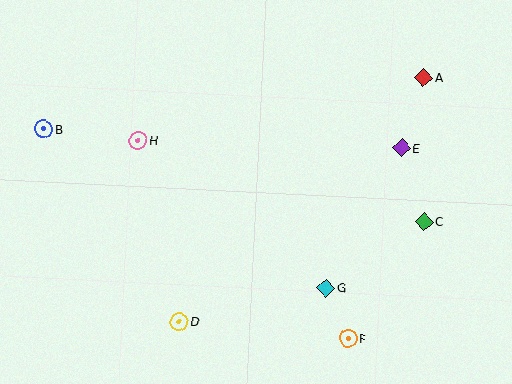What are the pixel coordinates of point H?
Point H is at (138, 140).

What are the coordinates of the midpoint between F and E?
The midpoint between F and E is at (375, 243).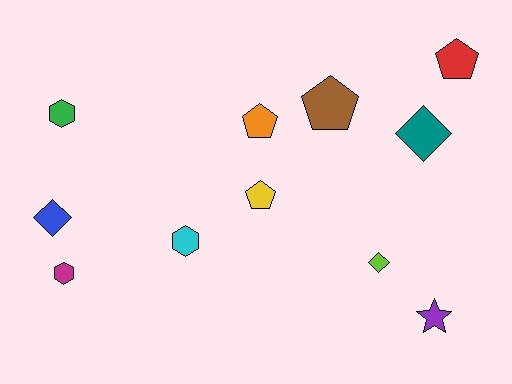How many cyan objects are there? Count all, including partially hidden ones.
There is 1 cyan object.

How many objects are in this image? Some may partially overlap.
There are 11 objects.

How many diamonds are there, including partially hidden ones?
There are 3 diamonds.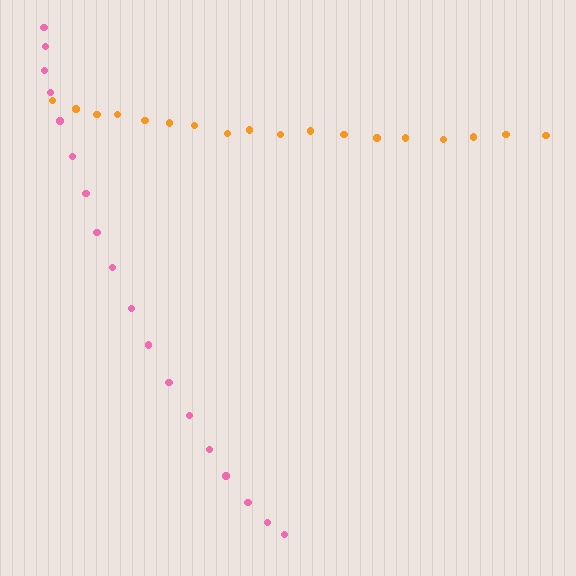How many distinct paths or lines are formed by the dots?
There are 2 distinct paths.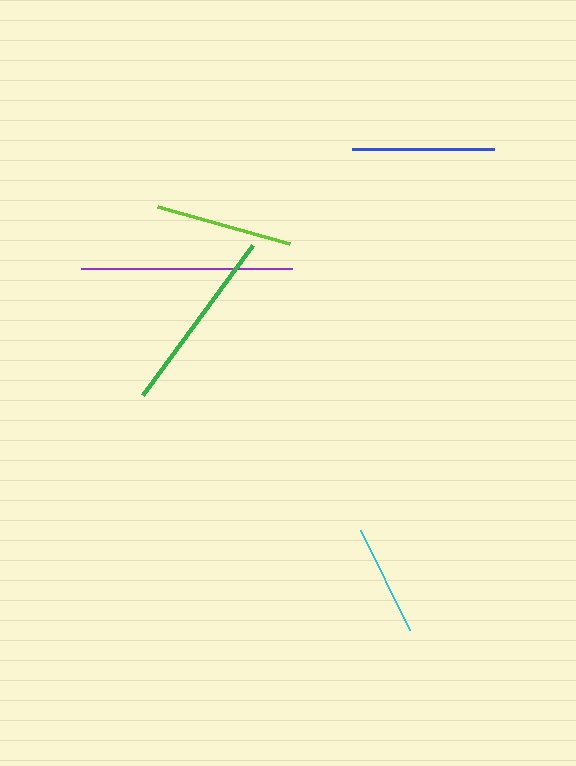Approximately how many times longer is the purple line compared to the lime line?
The purple line is approximately 1.5 times the length of the lime line.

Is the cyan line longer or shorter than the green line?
The green line is longer than the cyan line.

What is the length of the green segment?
The green segment is approximately 186 pixels long.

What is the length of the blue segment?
The blue segment is approximately 142 pixels long.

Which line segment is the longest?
The purple line is the longest at approximately 211 pixels.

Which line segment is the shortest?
The cyan line is the shortest at approximately 111 pixels.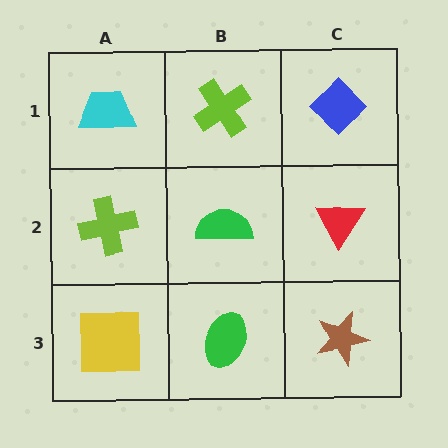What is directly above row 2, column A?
A cyan trapezoid.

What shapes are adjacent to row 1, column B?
A green semicircle (row 2, column B), a cyan trapezoid (row 1, column A), a blue diamond (row 1, column C).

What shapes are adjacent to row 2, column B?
A lime cross (row 1, column B), a green ellipse (row 3, column B), a lime cross (row 2, column A), a red triangle (row 2, column C).